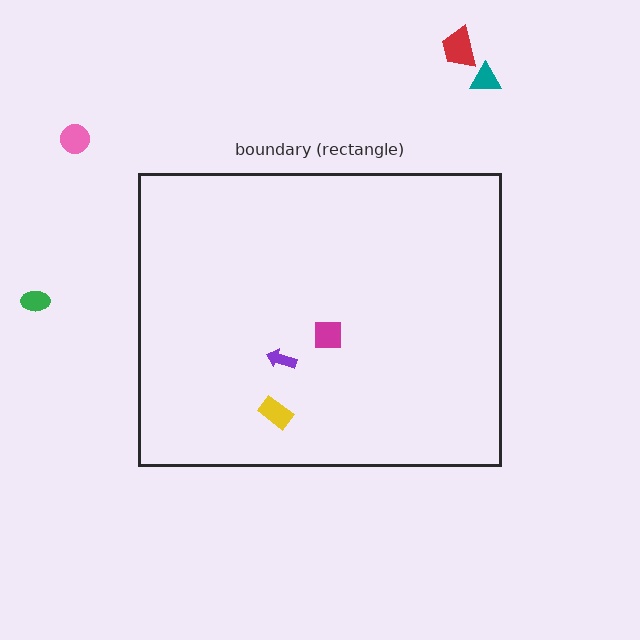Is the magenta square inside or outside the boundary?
Inside.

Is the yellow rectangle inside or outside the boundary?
Inside.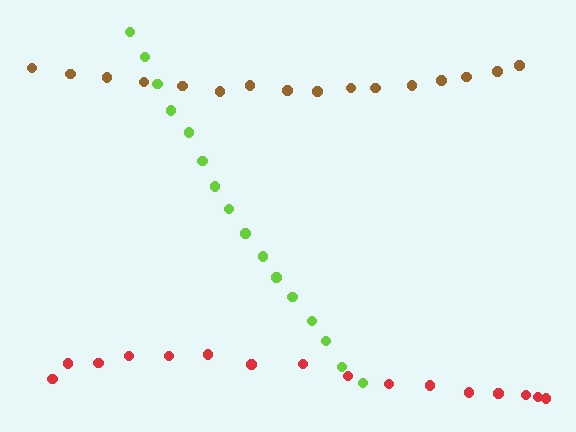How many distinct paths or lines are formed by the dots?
There are 3 distinct paths.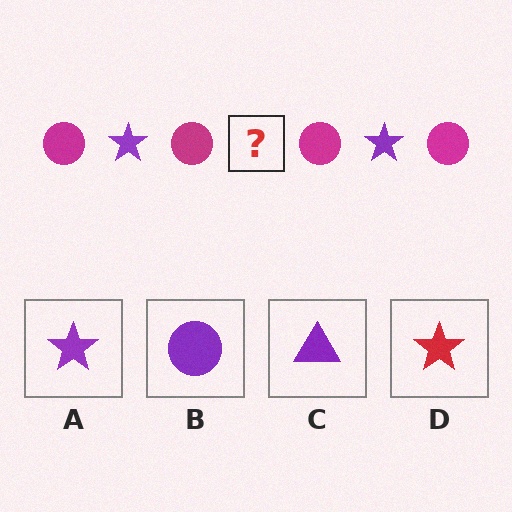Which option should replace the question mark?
Option A.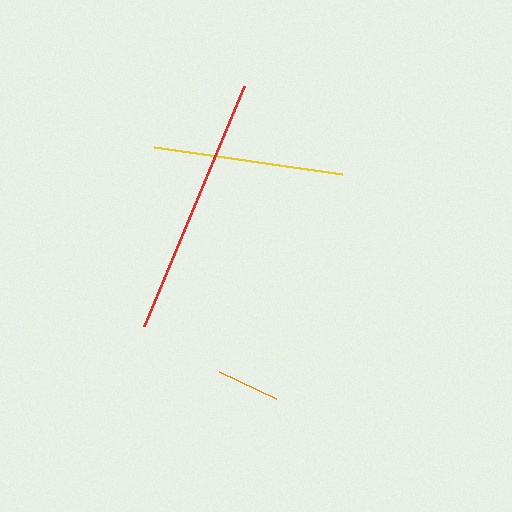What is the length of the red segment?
The red segment is approximately 259 pixels long.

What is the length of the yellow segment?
The yellow segment is approximately 189 pixels long.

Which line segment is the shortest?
The orange line is the shortest at approximately 63 pixels.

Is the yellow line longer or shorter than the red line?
The red line is longer than the yellow line.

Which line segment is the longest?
The red line is the longest at approximately 259 pixels.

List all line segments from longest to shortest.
From longest to shortest: red, yellow, orange.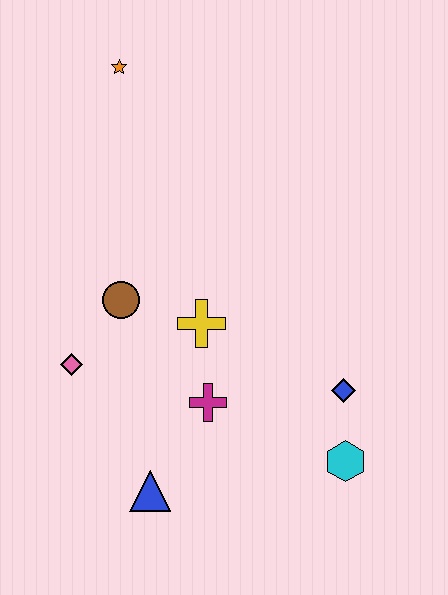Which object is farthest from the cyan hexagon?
The orange star is farthest from the cyan hexagon.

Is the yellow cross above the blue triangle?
Yes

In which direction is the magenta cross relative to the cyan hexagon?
The magenta cross is to the left of the cyan hexagon.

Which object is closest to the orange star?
The brown circle is closest to the orange star.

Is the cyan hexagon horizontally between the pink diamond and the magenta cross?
No